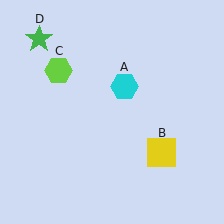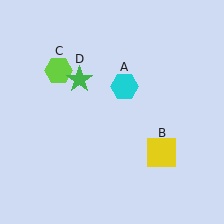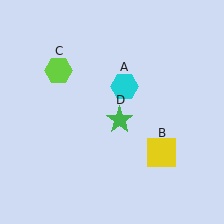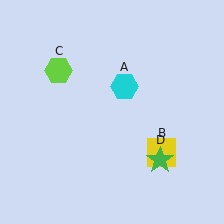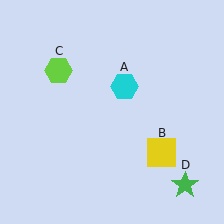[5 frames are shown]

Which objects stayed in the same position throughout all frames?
Cyan hexagon (object A) and yellow square (object B) and lime hexagon (object C) remained stationary.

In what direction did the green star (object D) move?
The green star (object D) moved down and to the right.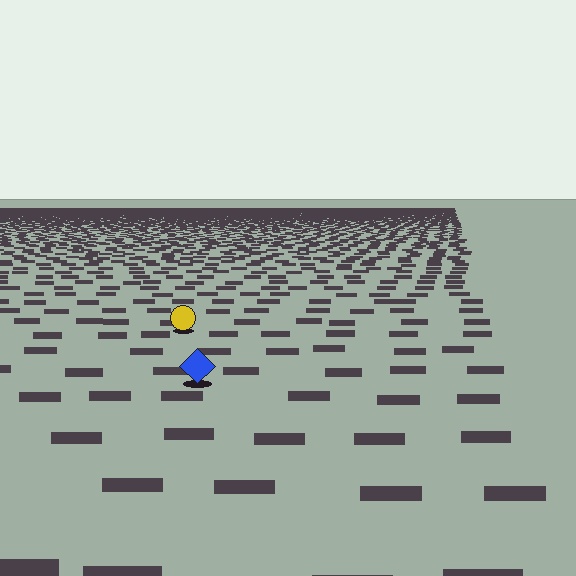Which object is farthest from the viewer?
The yellow circle is farthest from the viewer. It appears smaller and the ground texture around it is denser.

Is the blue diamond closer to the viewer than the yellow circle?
Yes. The blue diamond is closer — you can tell from the texture gradient: the ground texture is coarser near it.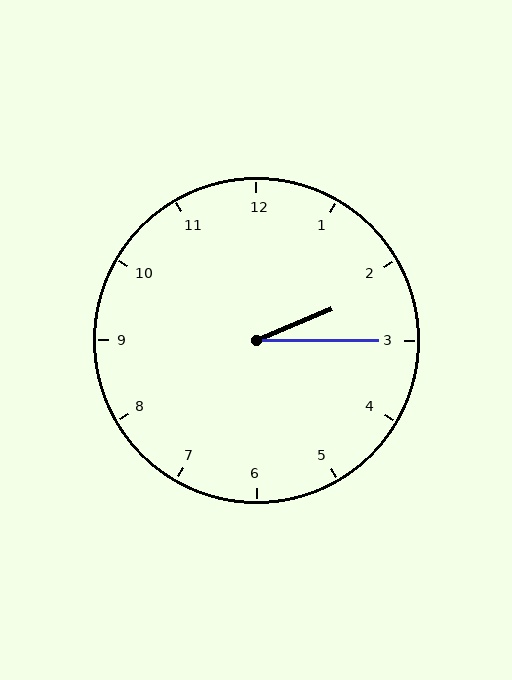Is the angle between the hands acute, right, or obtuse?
It is acute.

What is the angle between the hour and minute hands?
Approximately 22 degrees.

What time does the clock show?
2:15.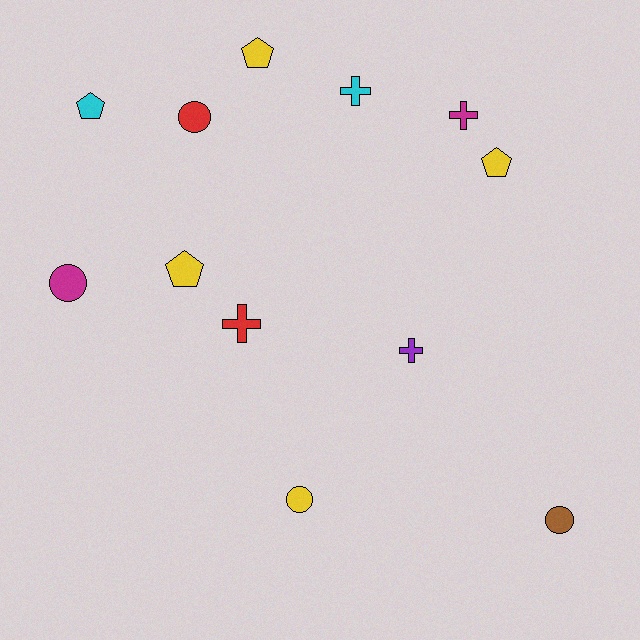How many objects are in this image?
There are 12 objects.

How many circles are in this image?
There are 4 circles.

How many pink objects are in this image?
There are no pink objects.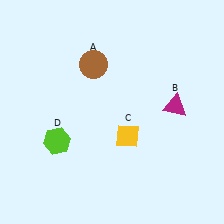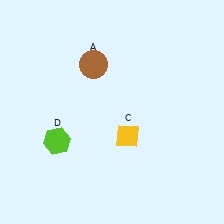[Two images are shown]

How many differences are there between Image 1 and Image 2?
There is 1 difference between the two images.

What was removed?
The magenta triangle (B) was removed in Image 2.